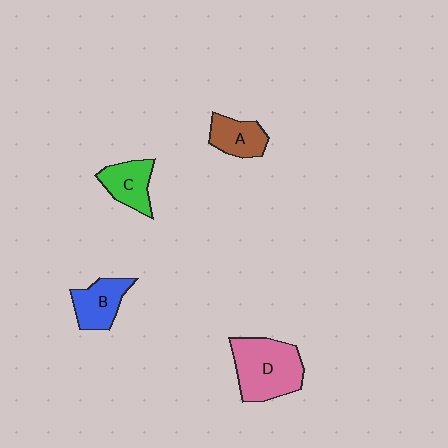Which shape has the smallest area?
Shape A (brown).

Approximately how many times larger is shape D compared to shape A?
Approximately 1.9 times.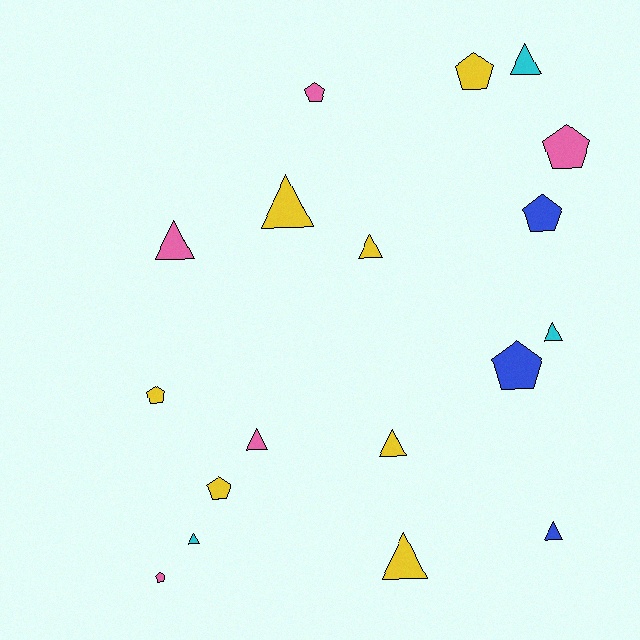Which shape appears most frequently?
Triangle, with 10 objects.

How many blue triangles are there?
There is 1 blue triangle.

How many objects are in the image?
There are 18 objects.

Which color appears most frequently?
Yellow, with 7 objects.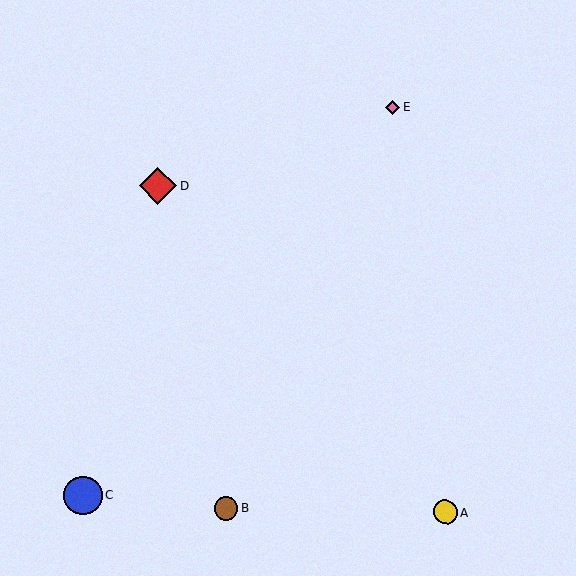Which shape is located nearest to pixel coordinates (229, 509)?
The brown circle (labeled B) at (226, 508) is nearest to that location.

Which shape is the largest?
The blue circle (labeled C) is the largest.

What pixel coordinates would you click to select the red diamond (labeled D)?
Click at (158, 185) to select the red diamond D.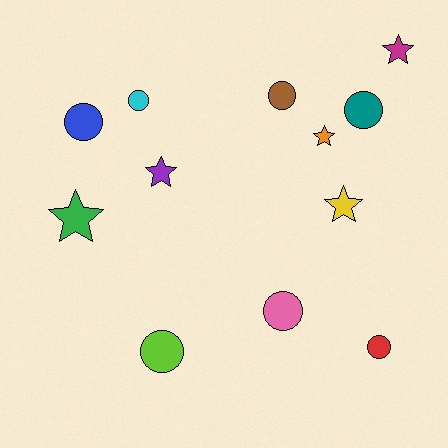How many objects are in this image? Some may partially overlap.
There are 12 objects.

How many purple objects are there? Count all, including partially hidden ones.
There is 1 purple object.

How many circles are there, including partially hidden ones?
There are 7 circles.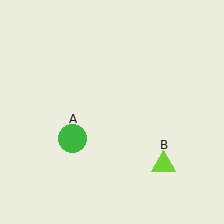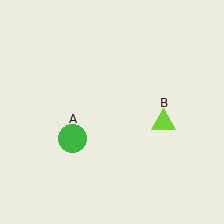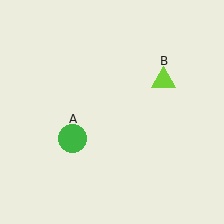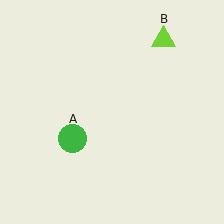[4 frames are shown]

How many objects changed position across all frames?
1 object changed position: lime triangle (object B).